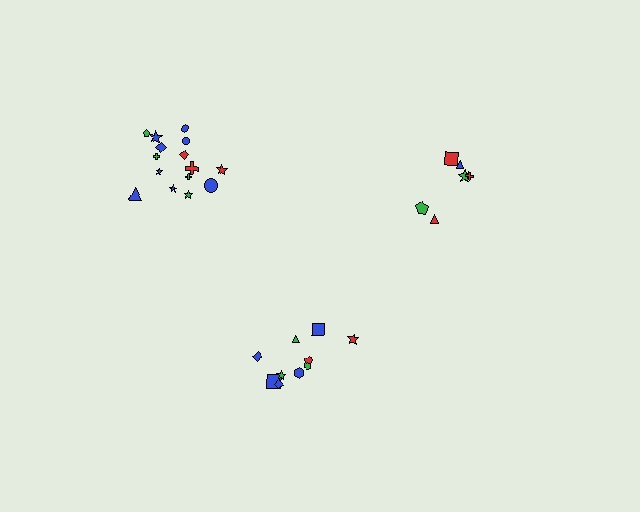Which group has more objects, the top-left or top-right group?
The top-left group.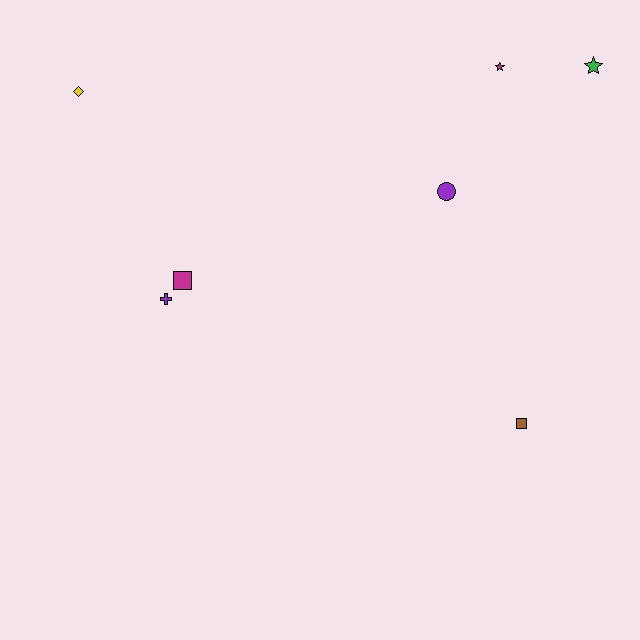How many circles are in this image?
There is 1 circle.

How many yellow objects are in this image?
There is 1 yellow object.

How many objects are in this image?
There are 7 objects.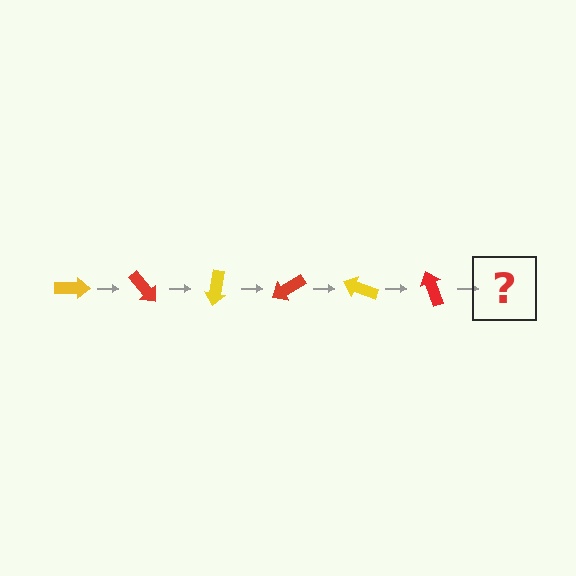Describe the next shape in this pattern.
It should be a yellow arrow, rotated 300 degrees from the start.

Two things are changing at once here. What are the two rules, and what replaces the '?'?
The two rules are that it rotates 50 degrees each step and the color cycles through yellow and red. The '?' should be a yellow arrow, rotated 300 degrees from the start.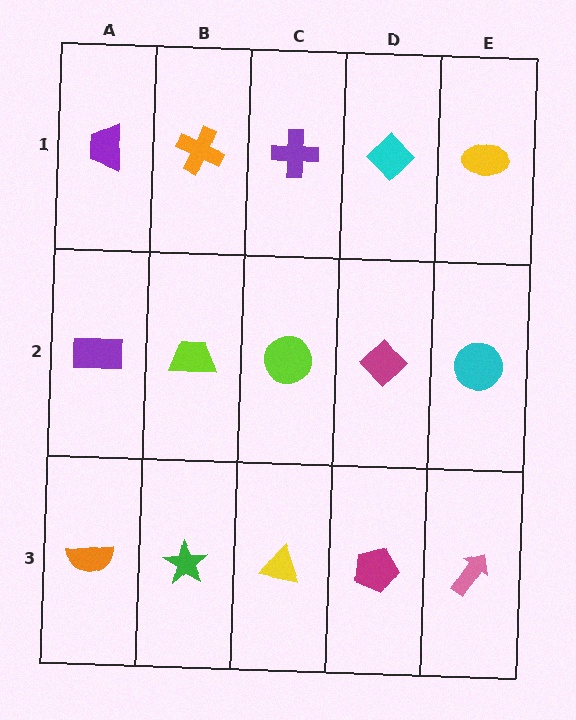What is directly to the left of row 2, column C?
A lime trapezoid.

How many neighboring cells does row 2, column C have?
4.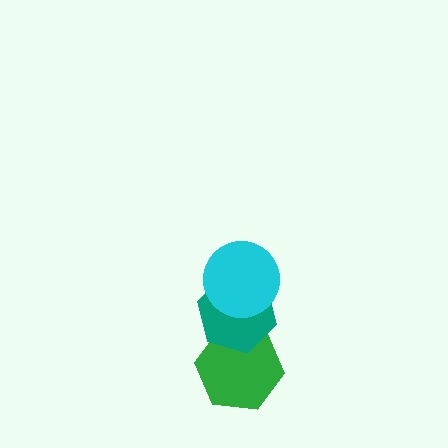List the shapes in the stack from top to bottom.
From top to bottom: the cyan circle, the teal hexagon, the green hexagon.